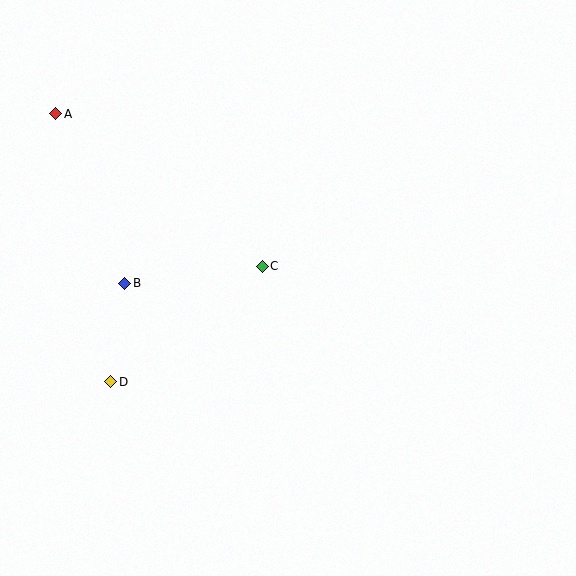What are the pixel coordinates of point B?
Point B is at (125, 283).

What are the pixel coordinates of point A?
Point A is at (56, 114).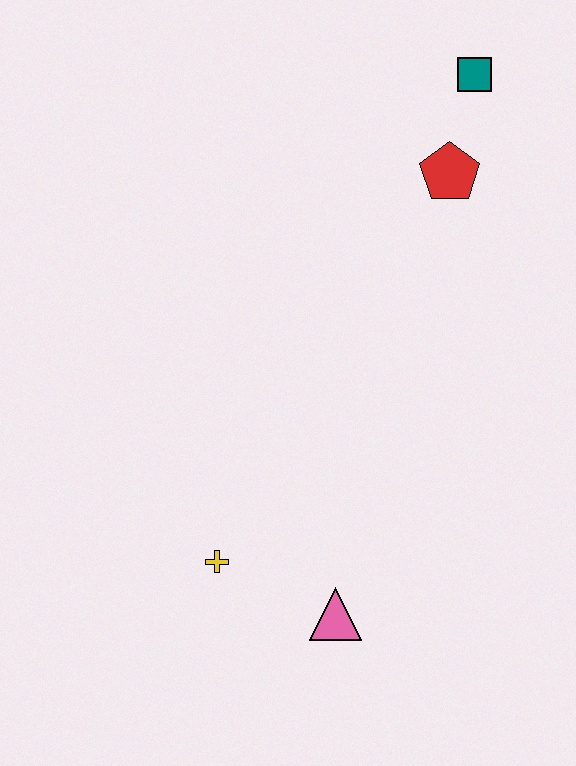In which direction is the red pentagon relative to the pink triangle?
The red pentagon is above the pink triangle.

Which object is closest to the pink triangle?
The yellow cross is closest to the pink triangle.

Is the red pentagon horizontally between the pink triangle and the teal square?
Yes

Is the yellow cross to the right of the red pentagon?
No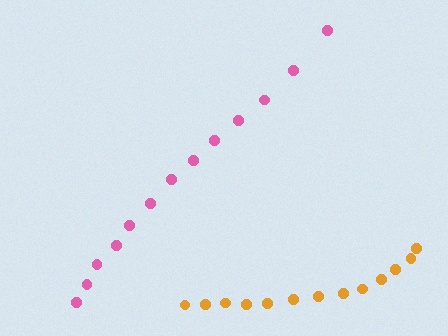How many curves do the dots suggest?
There are 2 distinct paths.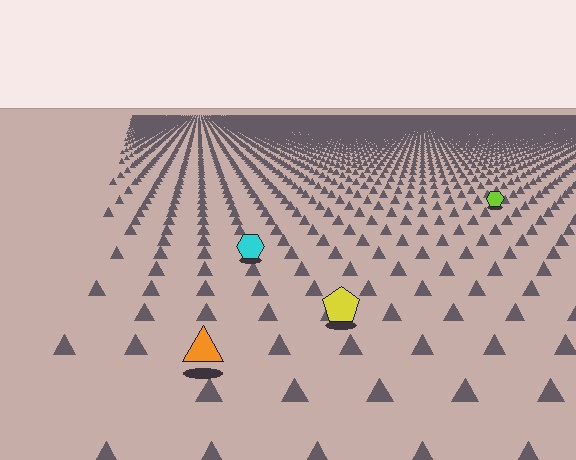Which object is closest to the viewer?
The orange triangle is closest. The texture marks near it are larger and more spread out.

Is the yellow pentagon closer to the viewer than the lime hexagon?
Yes. The yellow pentagon is closer — you can tell from the texture gradient: the ground texture is coarser near it.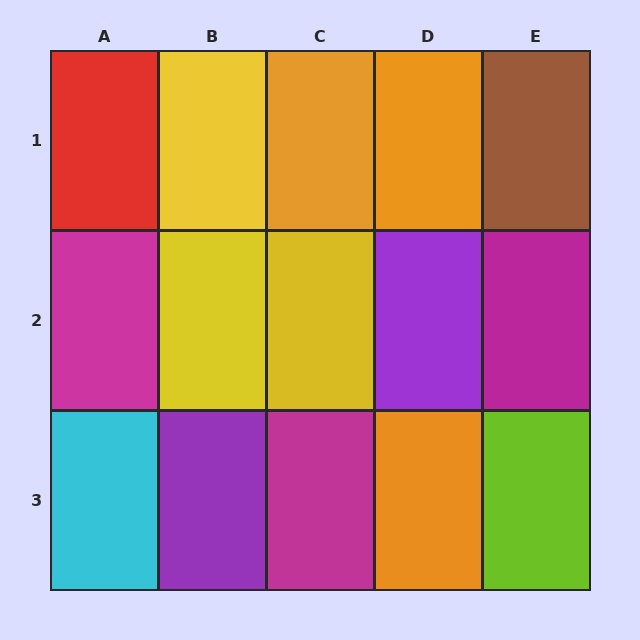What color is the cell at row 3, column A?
Cyan.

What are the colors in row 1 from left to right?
Red, yellow, orange, orange, brown.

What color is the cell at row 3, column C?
Magenta.